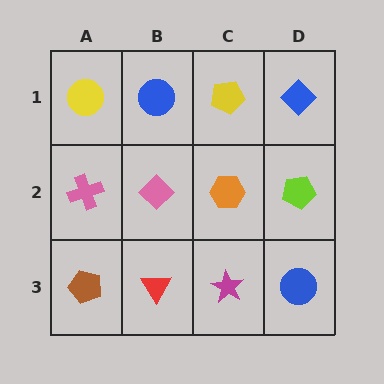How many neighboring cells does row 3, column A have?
2.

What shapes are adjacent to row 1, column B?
A pink diamond (row 2, column B), a yellow circle (row 1, column A), a yellow pentagon (row 1, column C).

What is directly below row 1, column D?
A lime pentagon.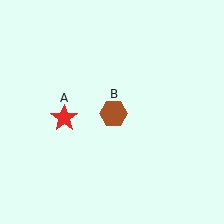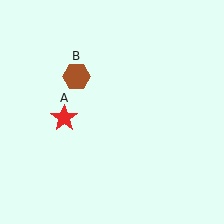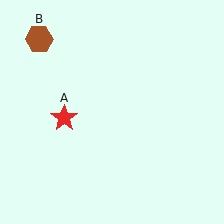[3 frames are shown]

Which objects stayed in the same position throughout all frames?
Red star (object A) remained stationary.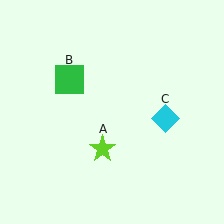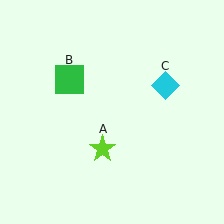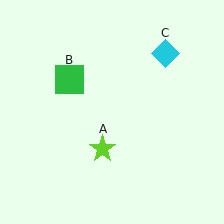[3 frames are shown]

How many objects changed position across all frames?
1 object changed position: cyan diamond (object C).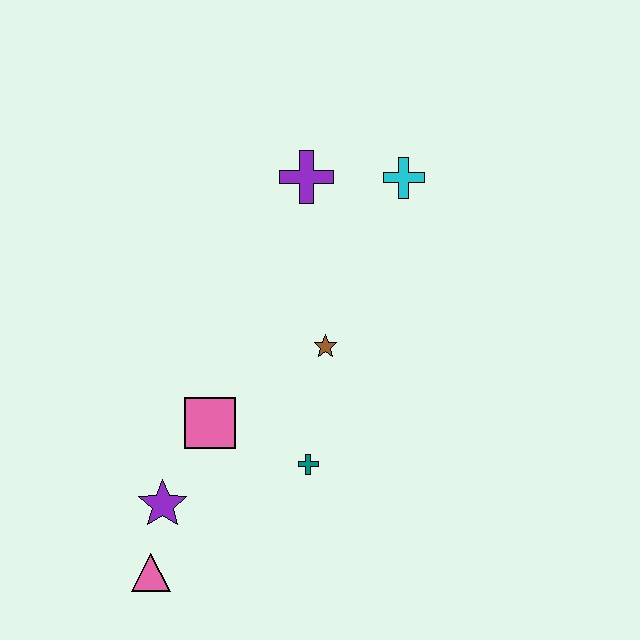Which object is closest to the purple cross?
The cyan cross is closest to the purple cross.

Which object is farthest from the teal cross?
The cyan cross is farthest from the teal cross.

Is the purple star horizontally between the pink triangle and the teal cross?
Yes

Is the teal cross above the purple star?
Yes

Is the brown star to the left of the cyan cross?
Yes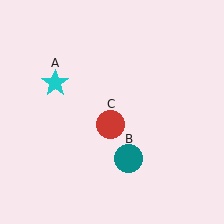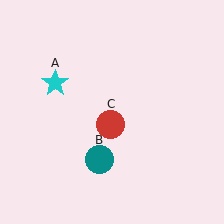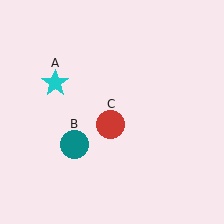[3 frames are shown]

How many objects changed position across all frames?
1 object changed position: teal circle (object B).